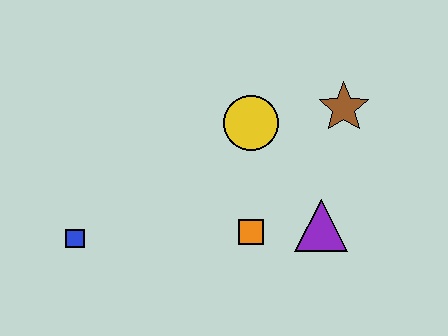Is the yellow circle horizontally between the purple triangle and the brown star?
No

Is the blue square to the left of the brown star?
Yes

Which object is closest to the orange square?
The purple triangle is closest to the orange square.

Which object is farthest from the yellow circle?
The blue square is farthest from the yellow circle.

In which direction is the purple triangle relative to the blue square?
The purple triangle is to the right of the blue square.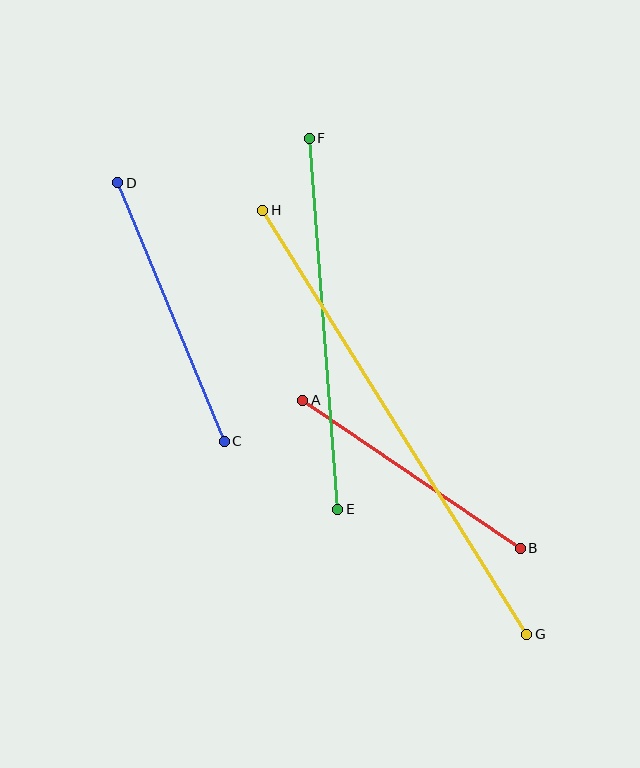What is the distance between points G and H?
The distance is approximately 500 pixels.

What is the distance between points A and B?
The distance is approximately 263 pixels.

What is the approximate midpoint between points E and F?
The midpoint is at approximately (323, 324) pixels.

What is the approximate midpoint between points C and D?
The midpoint is at approximately (171, 312) pixels.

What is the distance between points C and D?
The distance is approximately 279 pixels.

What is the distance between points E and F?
The distance is approximately 372 pixels.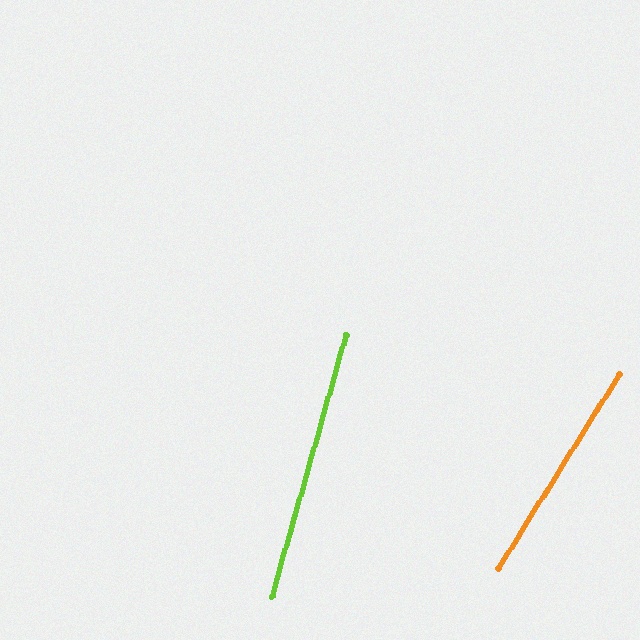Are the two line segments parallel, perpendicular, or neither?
Neither parallel nor perpendicular — they differ by about 16°.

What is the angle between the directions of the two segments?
Approximately 16 degrees.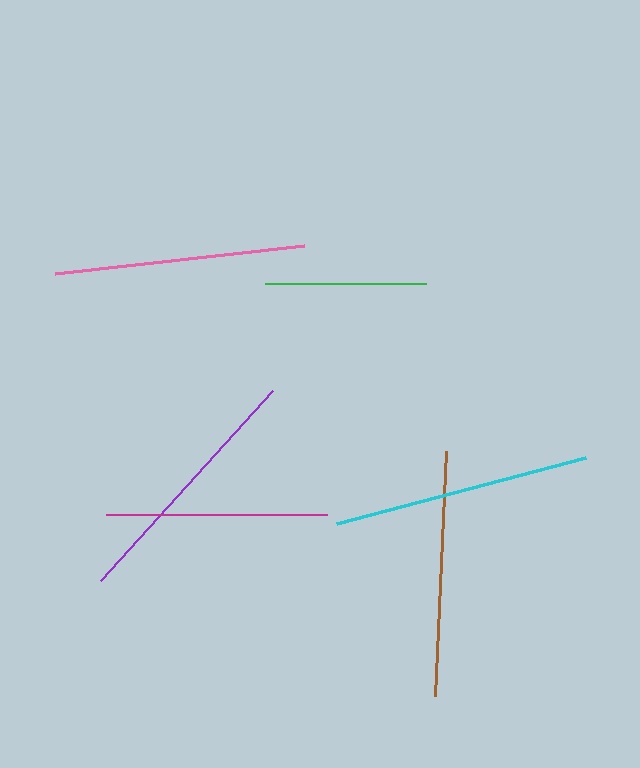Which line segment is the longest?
The cyan line is the longest at approximately 257 pixels.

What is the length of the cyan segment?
The cyan segment is approximately 257 pixels long.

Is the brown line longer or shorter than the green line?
The brown line is longer than the green line.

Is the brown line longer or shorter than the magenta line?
The brown line is longer than the magenta line.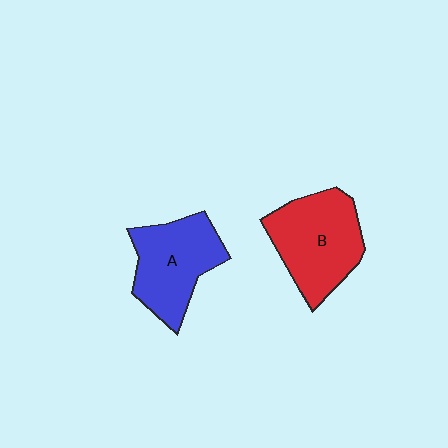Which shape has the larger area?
Shape B (red).